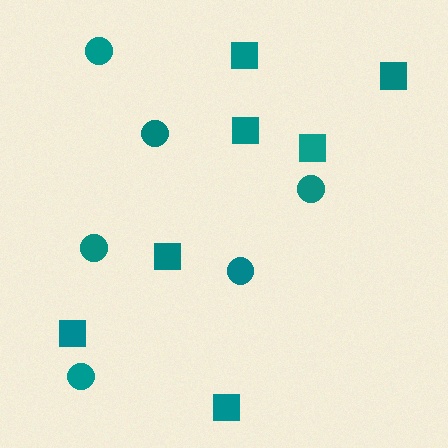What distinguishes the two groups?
There are 2 groups: one group of squares (7) and one group of circles (6).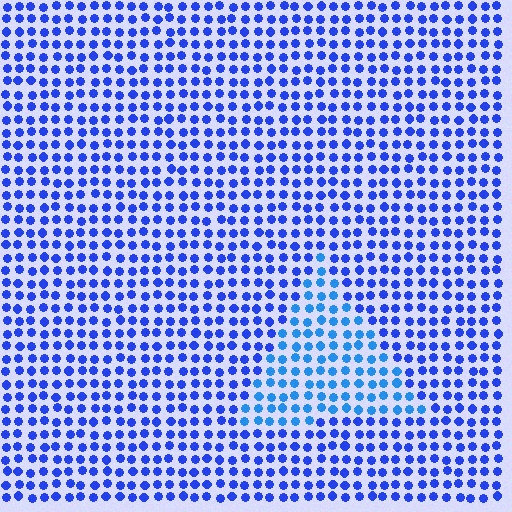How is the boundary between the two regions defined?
The boundary is defined purely by a slight shift in hue (about 24 degrees). Spacing, size, and orientation are identical on both sides.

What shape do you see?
I see a triangle.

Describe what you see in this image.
The image is filled with small blue elements in a uniform arrangement. A triangle-shaped region is visible where the elements are tinted to a slightly different hue, forming a subtle color boundary.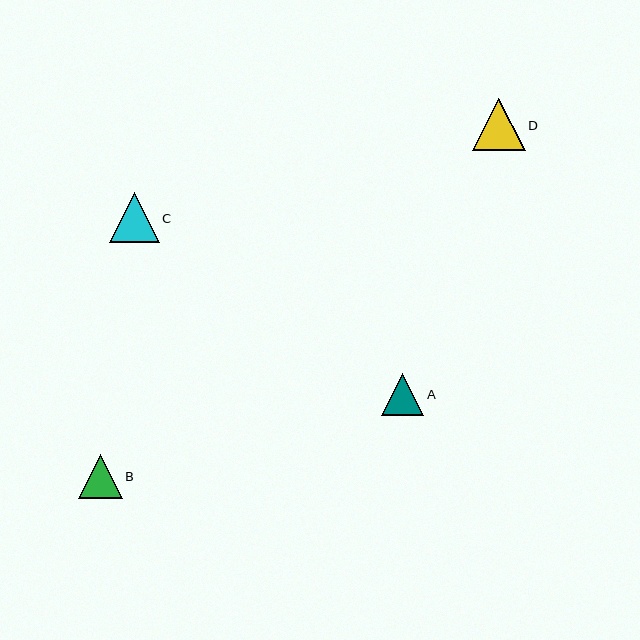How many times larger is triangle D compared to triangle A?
Triangle D is approximately 1.2 times the size of triangle A.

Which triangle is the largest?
Triangle D is the largest with a size of approximately 52 pixels.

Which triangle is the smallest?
Triangle A is the smallest with a size of approximately 42 pixels.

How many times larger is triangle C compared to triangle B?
Triangle C is approximately 1.1 times the size of triangle B.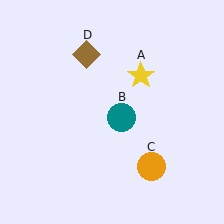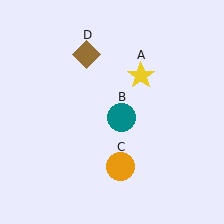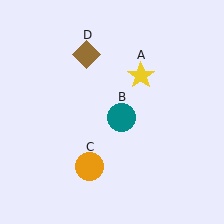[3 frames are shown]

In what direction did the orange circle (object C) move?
The orange circle (object C) moved left.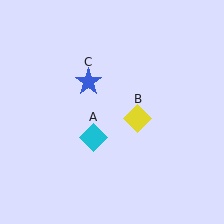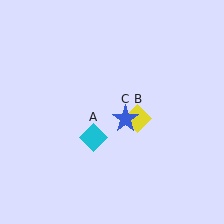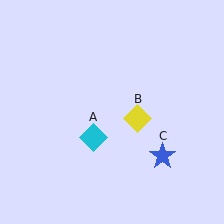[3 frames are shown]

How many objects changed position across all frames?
1 object changed position: blue star (object C).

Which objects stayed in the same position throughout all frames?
Cyan diamond (object A) and yellow diamond (object B) remained stationary.